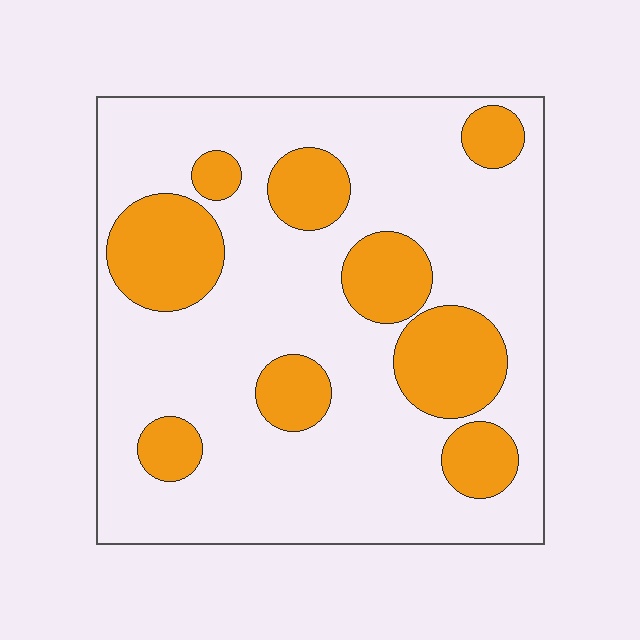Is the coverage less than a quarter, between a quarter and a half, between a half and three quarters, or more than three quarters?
Between a quarter and a half.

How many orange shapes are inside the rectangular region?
9.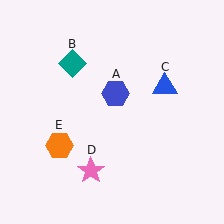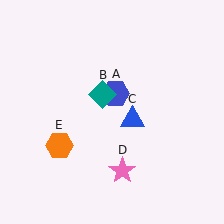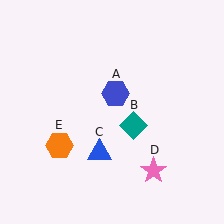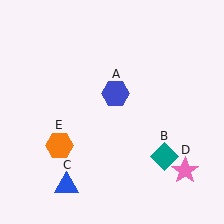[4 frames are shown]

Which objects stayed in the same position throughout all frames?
Blue hexagon (object A) and orange hexagon (object E) remained stationary.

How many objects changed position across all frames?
3 objects changed position: teal diamond (object B), blue triangle (object C), pink star (object D).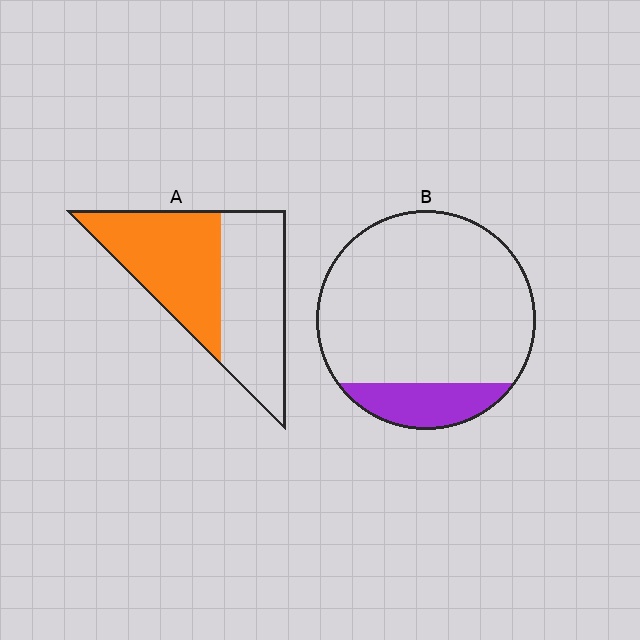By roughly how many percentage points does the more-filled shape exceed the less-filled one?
By roughly 35 percentage points (A over B).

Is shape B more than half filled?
No.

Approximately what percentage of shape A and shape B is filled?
A is approximately 50% and B is approximately 15%.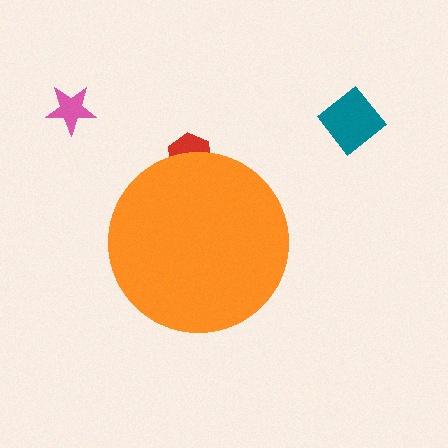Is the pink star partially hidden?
No, the pink star is fully visible.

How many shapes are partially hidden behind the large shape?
1 shape is partially hidden.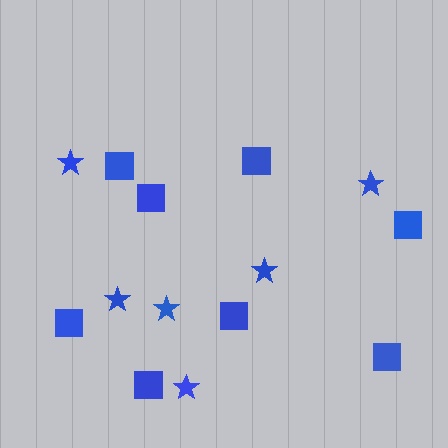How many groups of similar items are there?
There are 2 groups: one group of squares (8) and one group of stars (6).